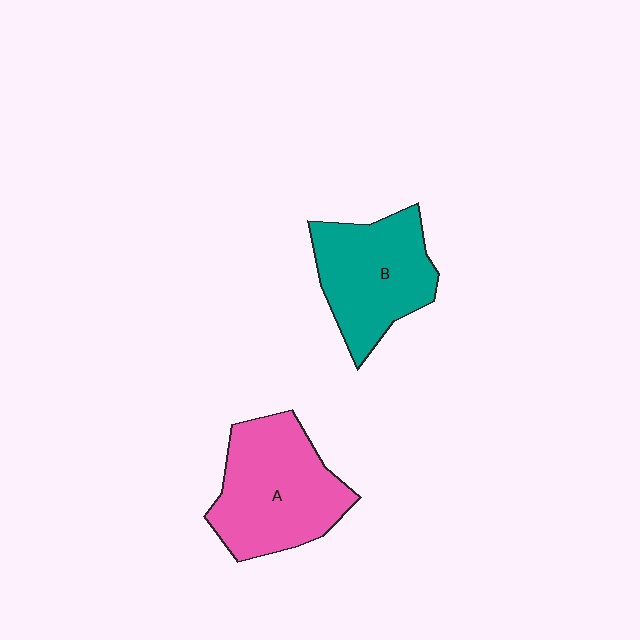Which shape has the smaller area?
Shape B (teal).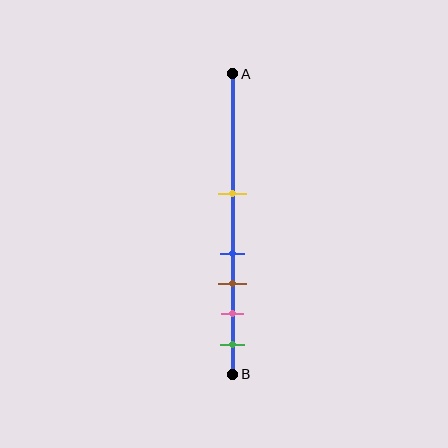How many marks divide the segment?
There are 5 marks dividing the segment.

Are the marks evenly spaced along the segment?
No, the marks are not evenly spaced.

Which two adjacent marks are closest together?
The blue and brown marks are the closest adjacent pair.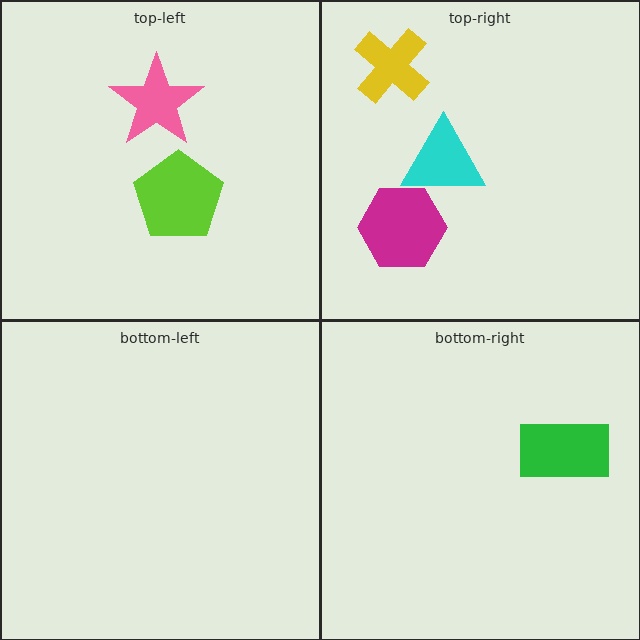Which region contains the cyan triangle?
The top-right region.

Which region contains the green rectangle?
The bottom-right region.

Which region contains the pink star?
The top-left region.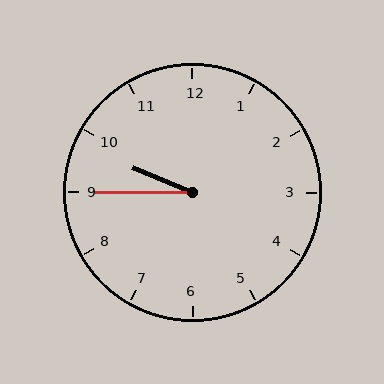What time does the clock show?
9:45.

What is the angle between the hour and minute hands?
Approximately 22 degrees.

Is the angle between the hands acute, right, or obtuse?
It is acute.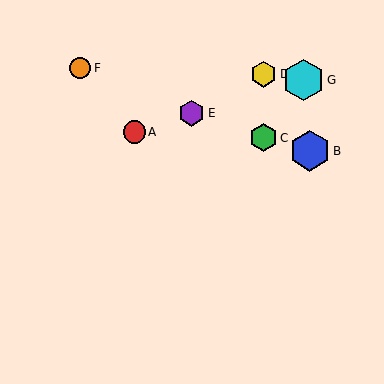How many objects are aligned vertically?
2 objects (C, D) are aligned vertically.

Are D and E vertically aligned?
No, D is at x≈263 and E is at x≈192.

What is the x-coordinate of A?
Object A is at x≈134.